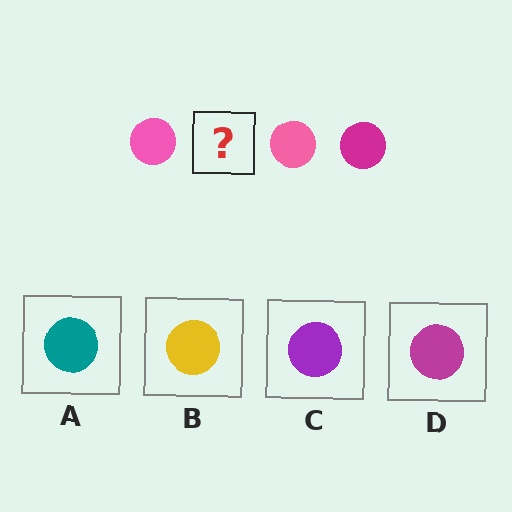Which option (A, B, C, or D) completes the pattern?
D.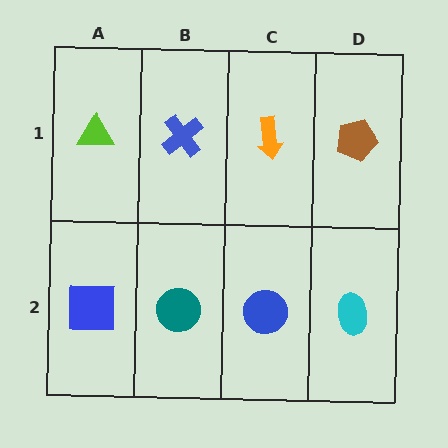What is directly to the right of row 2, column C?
A cyan ellipse.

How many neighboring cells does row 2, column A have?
2.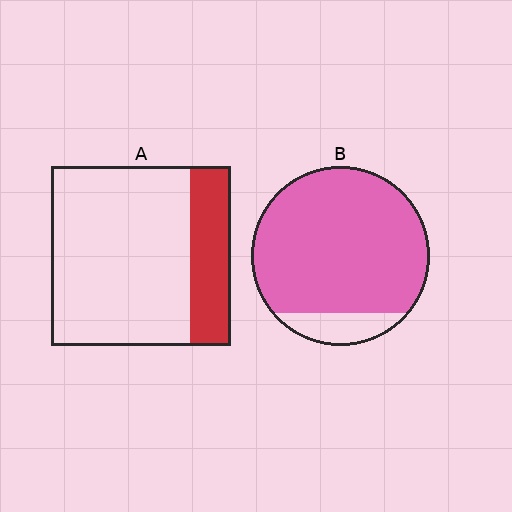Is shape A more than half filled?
No.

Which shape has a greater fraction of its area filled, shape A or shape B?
Shape B.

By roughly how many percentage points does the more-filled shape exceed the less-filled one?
By roughly 65 percentage points (B over A).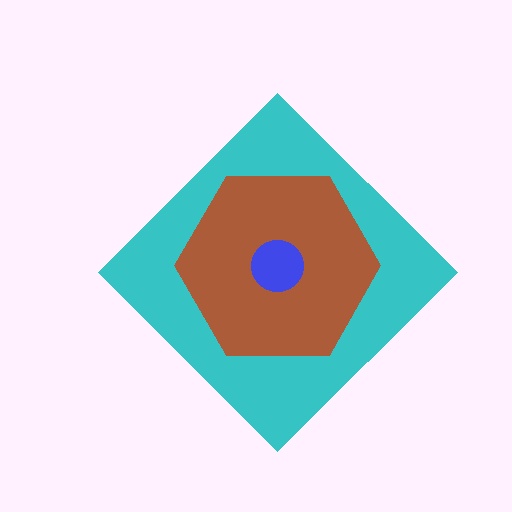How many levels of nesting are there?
3.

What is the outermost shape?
The cyan diamond.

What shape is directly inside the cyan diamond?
The brown hexagon.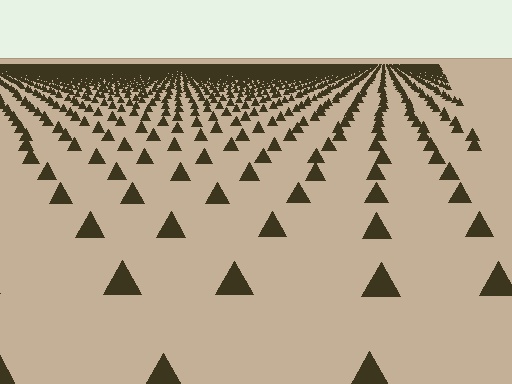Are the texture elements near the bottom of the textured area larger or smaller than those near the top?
Larger. Near the bottom, elements are closer to the viewer and appear at a bigger on-screen size.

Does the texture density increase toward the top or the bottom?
Density increases toward the top.